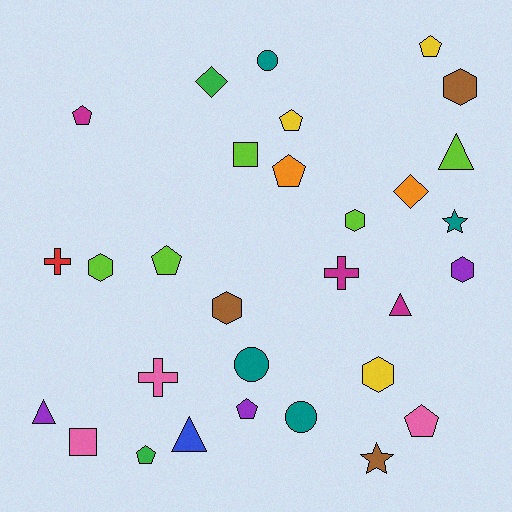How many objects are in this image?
There are 30 objects.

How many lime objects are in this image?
There are 5 lime objects.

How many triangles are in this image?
There are 4 triangles.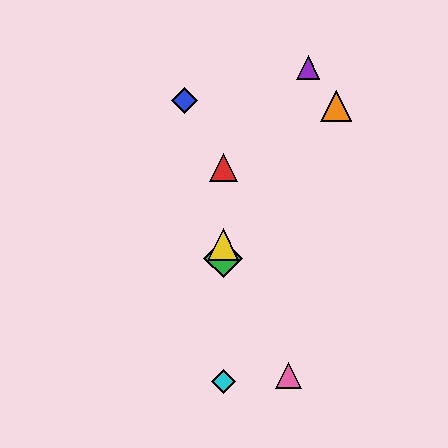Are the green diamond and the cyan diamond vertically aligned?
Yes, both are at x≈223.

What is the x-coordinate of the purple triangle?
The purple triangle is at x≈308.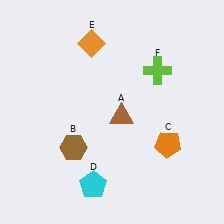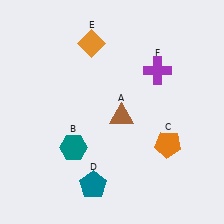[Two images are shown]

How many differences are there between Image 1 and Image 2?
There are 3 differences between the two images.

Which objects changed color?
B changed from brown to teal. D changed from cyan to teal. F changed from lime to purple.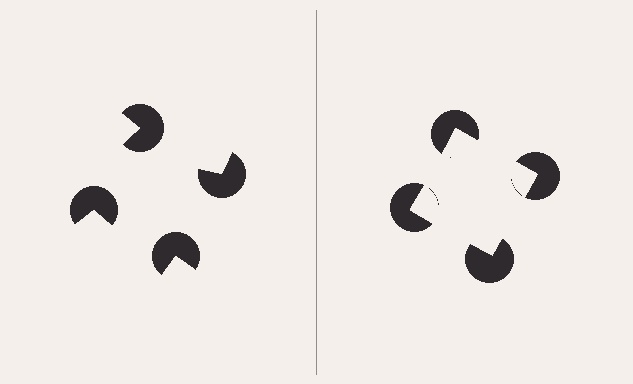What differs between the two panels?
The pac-man discs are positioned identically on both sides; only the wedge orientations differ. On the right they align to a square; on the left they are misaligned.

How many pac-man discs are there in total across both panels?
8 — 4 on each side.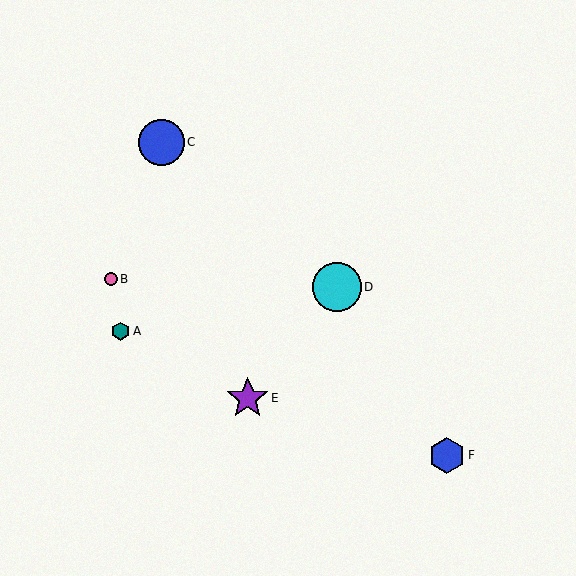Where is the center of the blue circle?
The center of the blue circle is at (162, 142).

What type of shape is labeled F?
Shape F is a blue hexagon.